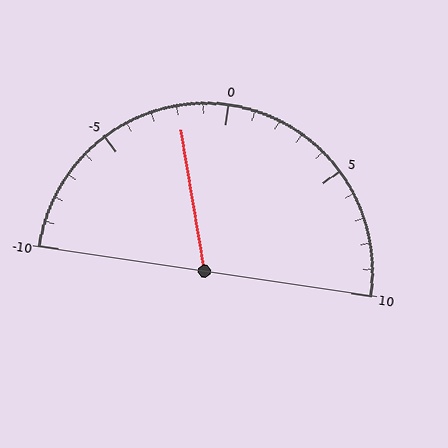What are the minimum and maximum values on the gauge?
The gauge ranges from -10 to 10.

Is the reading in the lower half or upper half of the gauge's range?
The reading is in the lower half of the range (-10 to 10).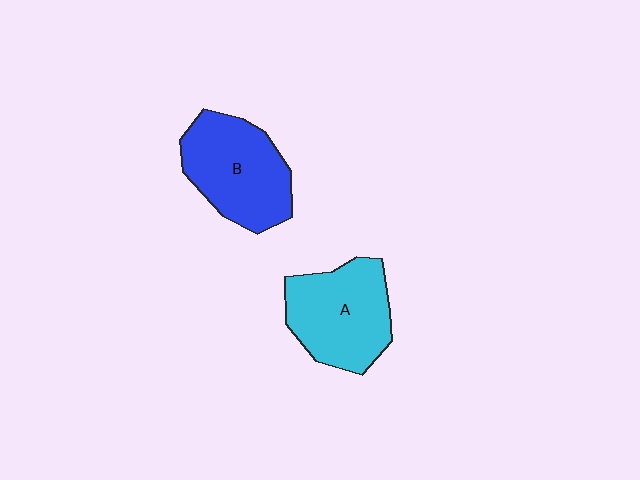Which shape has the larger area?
Shape B (blue).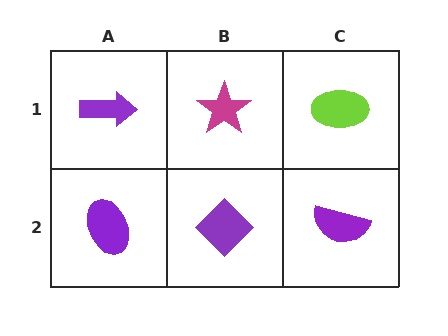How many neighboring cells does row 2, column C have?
2.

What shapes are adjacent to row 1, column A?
A purple ellipse (row 2, column A), a magenta star (row 1, column B).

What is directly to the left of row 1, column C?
A magenta star.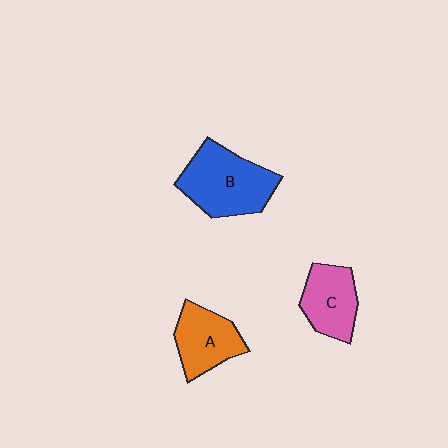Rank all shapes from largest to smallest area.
From largest to smallest: B (blue), A (orange), C (pink).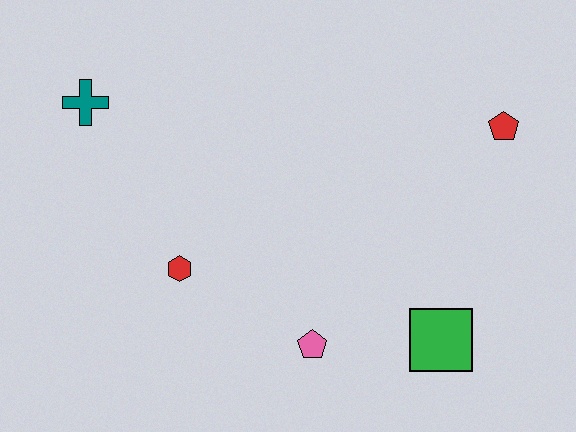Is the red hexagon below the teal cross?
Yes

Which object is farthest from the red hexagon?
The red pentagon is farthest from the red hexagon.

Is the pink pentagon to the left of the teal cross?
No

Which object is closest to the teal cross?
The red hexagon is closest to the teal cross.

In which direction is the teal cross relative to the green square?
The teal cross is to the left of the green square.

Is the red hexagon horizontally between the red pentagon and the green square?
No